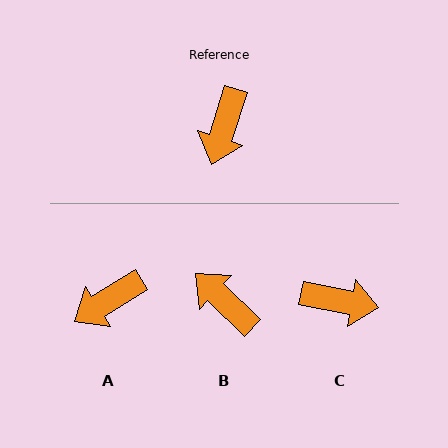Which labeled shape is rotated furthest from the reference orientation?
B, about 116 degrees away.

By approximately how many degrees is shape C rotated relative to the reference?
Approximately 97 degrees counter-clockwise.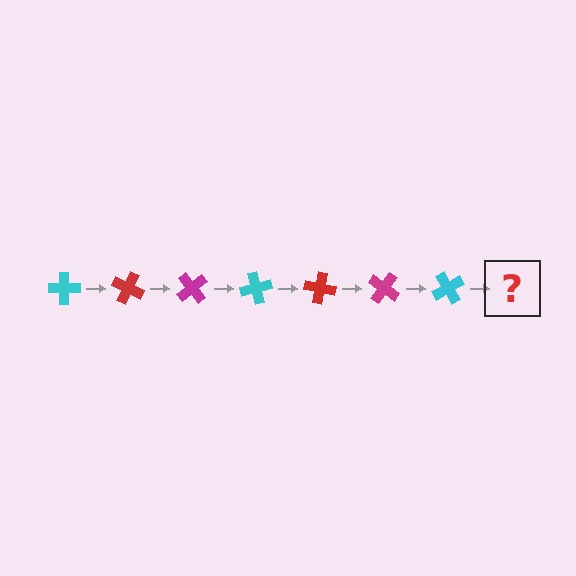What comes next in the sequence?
The next element should be a red cross, rotated 175 degrees from the start.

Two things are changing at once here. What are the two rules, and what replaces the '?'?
The two rules are that it rotates 25 degrees each step and the color cycles through cyan, red, and magenta. The '?' should be a red cross, rotated 175 degrees from the start.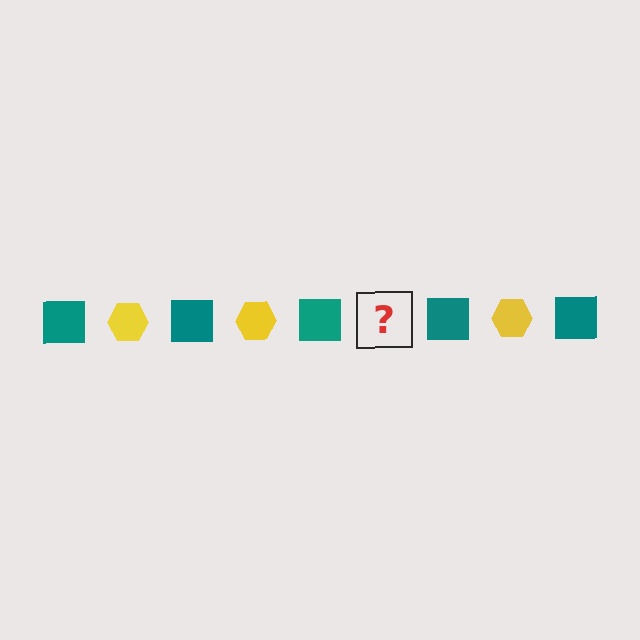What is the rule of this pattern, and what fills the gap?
The rule is that the pattern alternates between teal square and yellow hexagon. The gap should be filled with a yellow hexagon.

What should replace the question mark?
The question mark should be replaced with a yellow hexagon.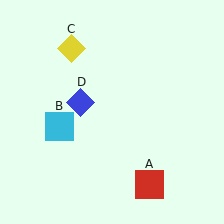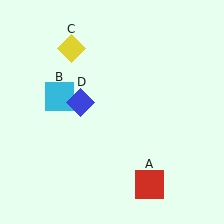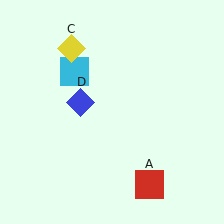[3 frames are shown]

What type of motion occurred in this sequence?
The cyan square (object B) rotated clockwise around the center of the scene.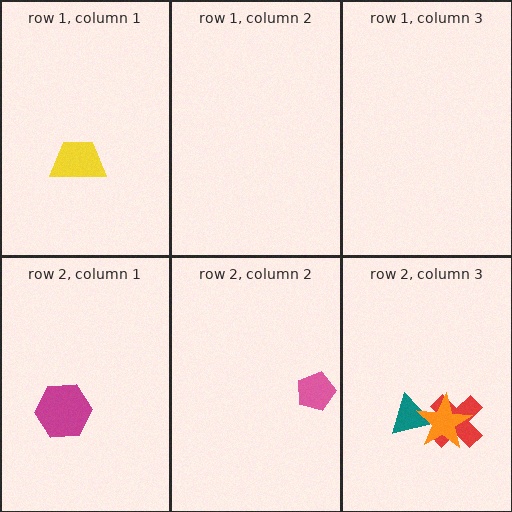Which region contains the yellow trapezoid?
The row 1, column 1 region.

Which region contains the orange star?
The row 2, column 3 region.